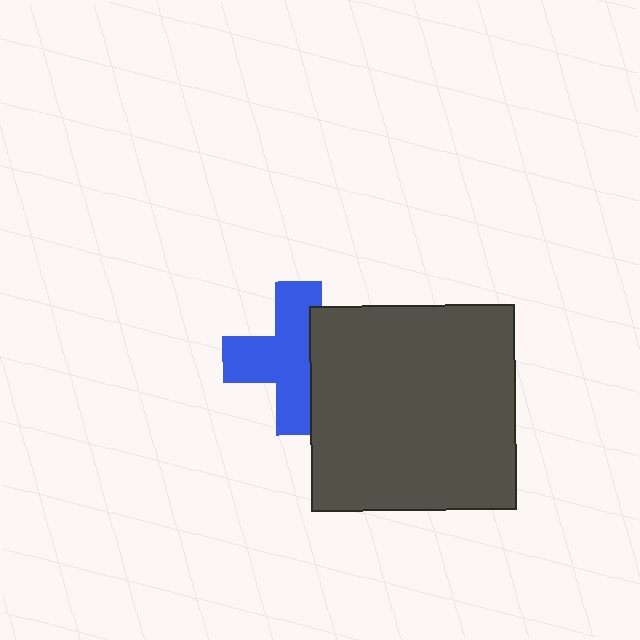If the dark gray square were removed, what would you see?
You would see the complete blue cross.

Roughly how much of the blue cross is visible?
Most of it is visible (roughly 66%).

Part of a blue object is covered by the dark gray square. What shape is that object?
It is a cross.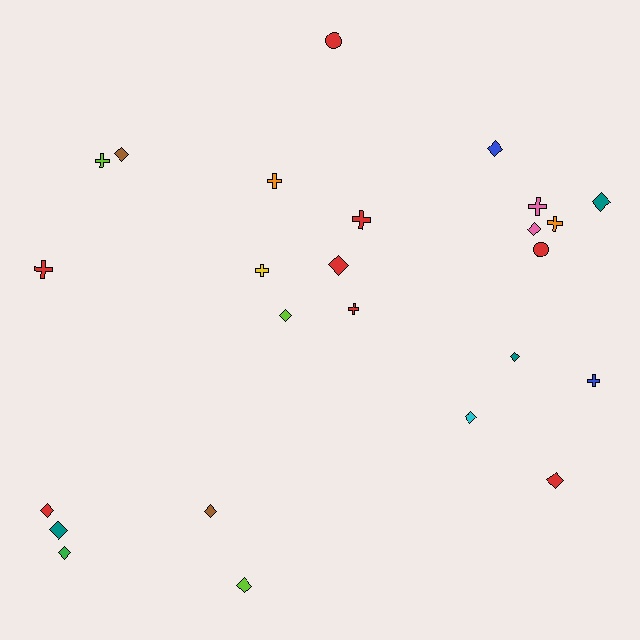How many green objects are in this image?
There is 1 green object.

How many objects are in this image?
There are 25 objects.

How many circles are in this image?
There are 2 circles.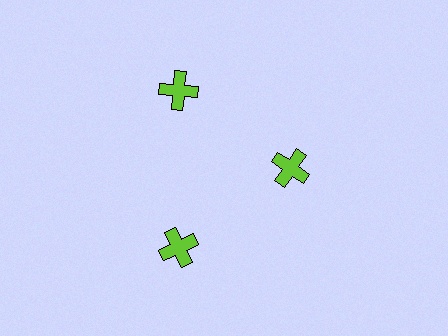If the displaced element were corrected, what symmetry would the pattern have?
It would have 3-fold rotational symmetry — the pattern would map onto itself every 120 degrees.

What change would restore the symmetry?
The symmetry would be restored by moving it outward, back onto the ring so that all 3 crosses sit at equal angles and equal distance from the center.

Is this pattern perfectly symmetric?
No. The 3 lime crosses are arranged in a ring, but one element near the 3 o'clock position is pulled inward toward the center, breaking the 3-fold rotational symmetry.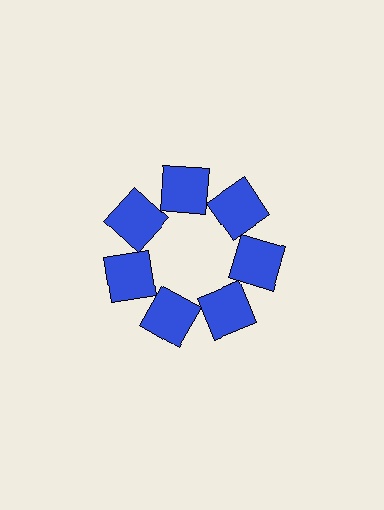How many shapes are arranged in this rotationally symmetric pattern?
There are 7 shapes, arranged in 7 groups of 1.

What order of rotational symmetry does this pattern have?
This pattern has 7-fold rotational symmetry.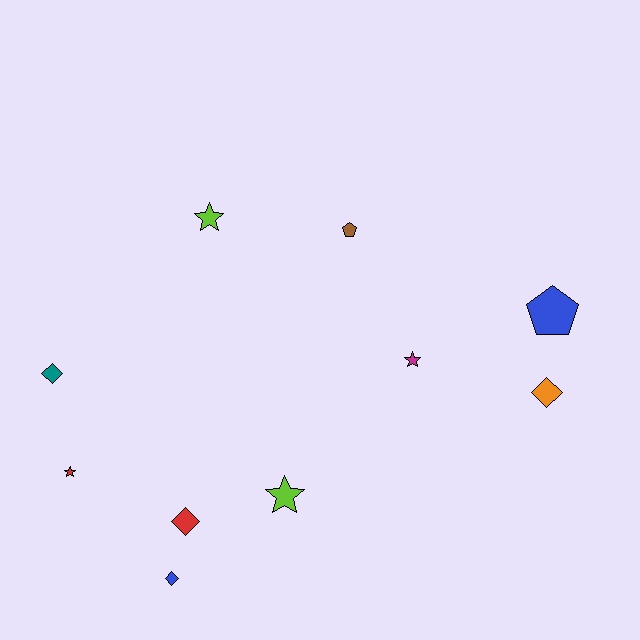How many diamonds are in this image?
There are 4 diamonds.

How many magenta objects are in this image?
There is 1 magenta object.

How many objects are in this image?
There are 10 objects.